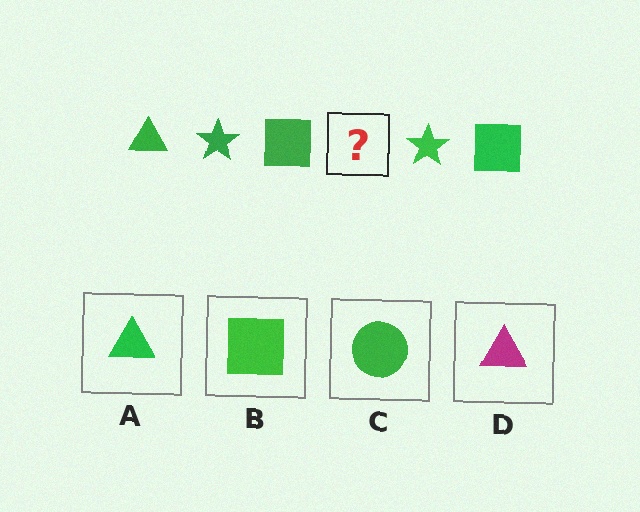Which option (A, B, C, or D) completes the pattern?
A.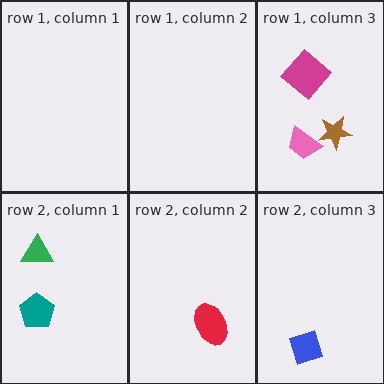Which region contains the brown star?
The row 1, column 3 region.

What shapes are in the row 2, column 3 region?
The blue diamond.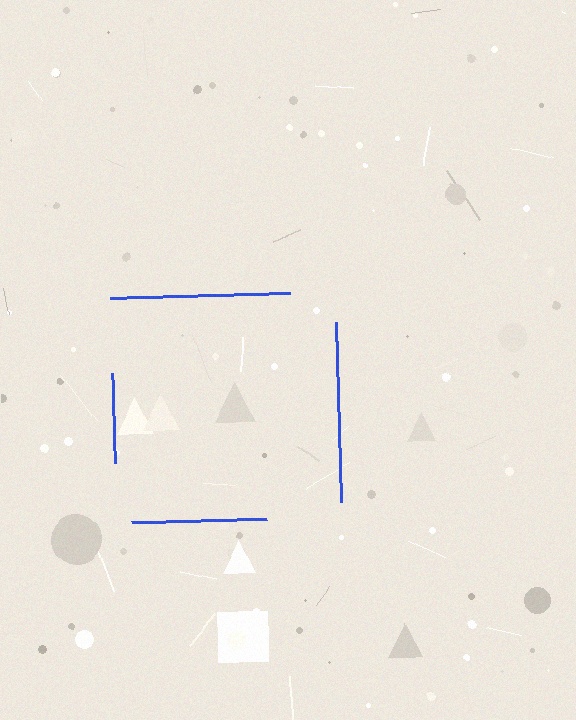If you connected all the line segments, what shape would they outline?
They would outline a square.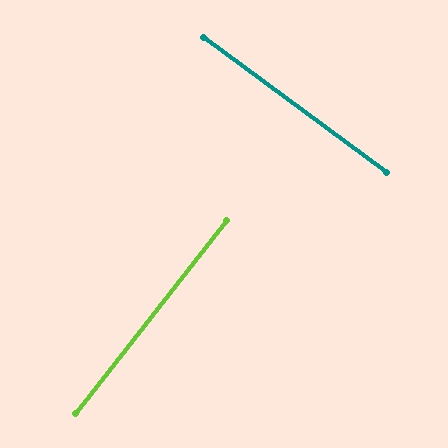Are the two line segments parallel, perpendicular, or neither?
Perpendicular — they meet at approximately 88°.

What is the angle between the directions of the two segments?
Approximately 88 degrees.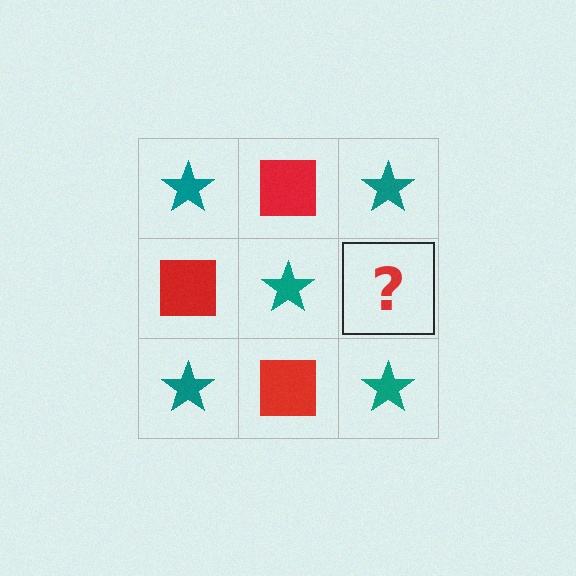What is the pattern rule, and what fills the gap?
The rule is that it alternates teal star and red square in a checkerboard pattern. The gap should be filled with a red square.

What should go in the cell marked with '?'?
The missing cell should contain a red square.